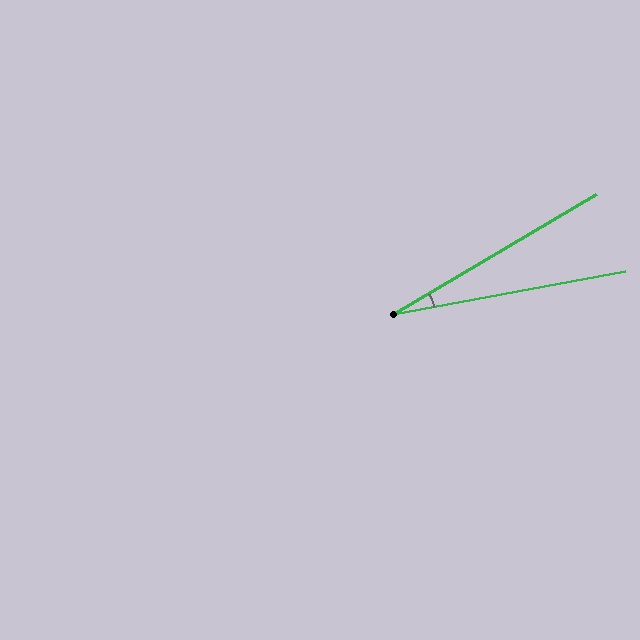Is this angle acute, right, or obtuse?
It is acute.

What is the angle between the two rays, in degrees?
Approximately 20 degrees.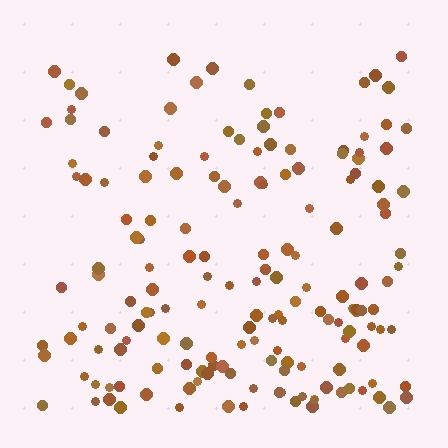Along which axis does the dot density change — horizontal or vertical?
Vertical.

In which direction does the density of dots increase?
From top to bottom, with the bottom side densest.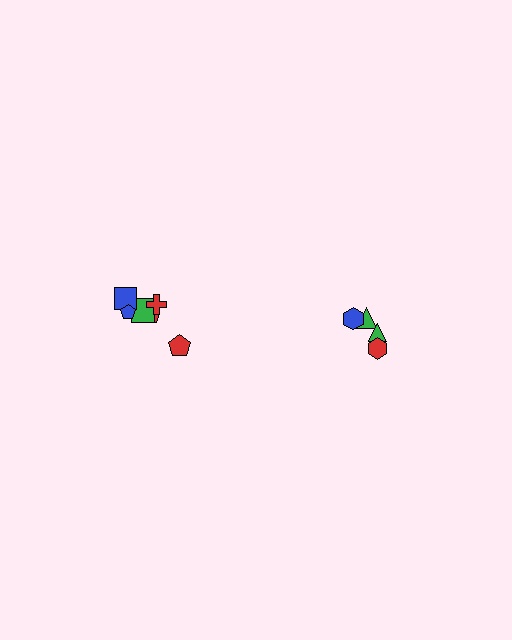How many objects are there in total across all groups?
There are 10 objects.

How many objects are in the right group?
There are 4 objects.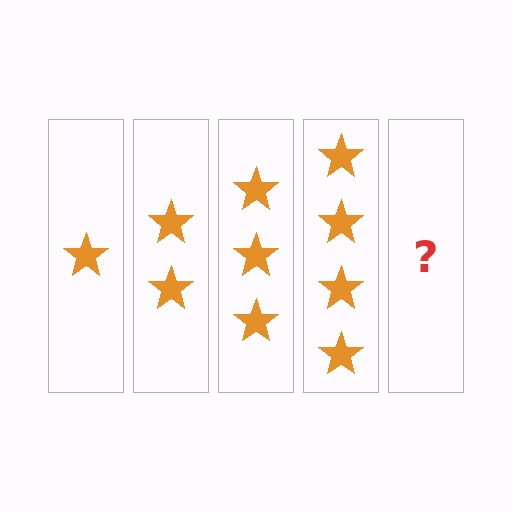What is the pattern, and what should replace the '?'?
The pattern is that each step adds one more star. The '?' should be 5 stars.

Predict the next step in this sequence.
The next step is 5 stars.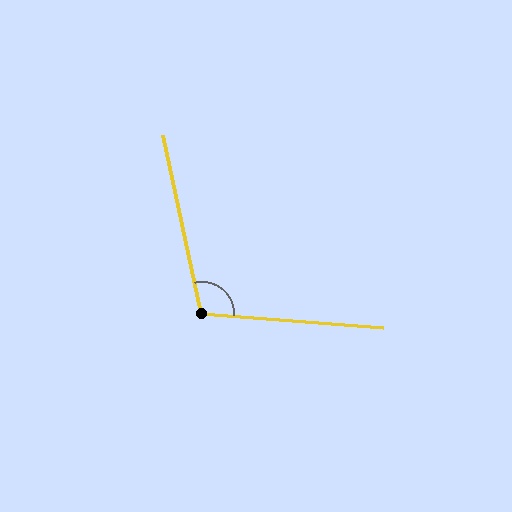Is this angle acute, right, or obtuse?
It is obtuse.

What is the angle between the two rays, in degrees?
Approximately 107 degrees.